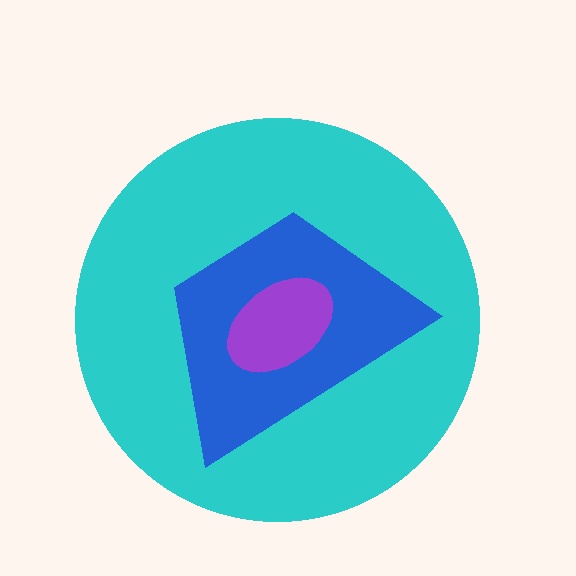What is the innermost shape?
The purple ellipse.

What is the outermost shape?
The cyan circle.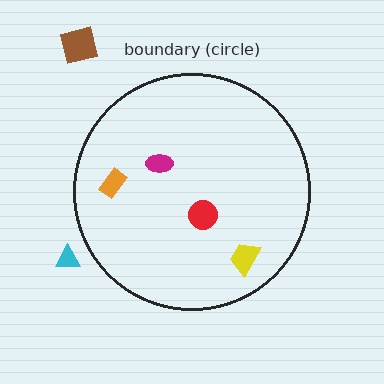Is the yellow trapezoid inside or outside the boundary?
Inside.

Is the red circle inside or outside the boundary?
Inside.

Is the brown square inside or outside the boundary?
Outside.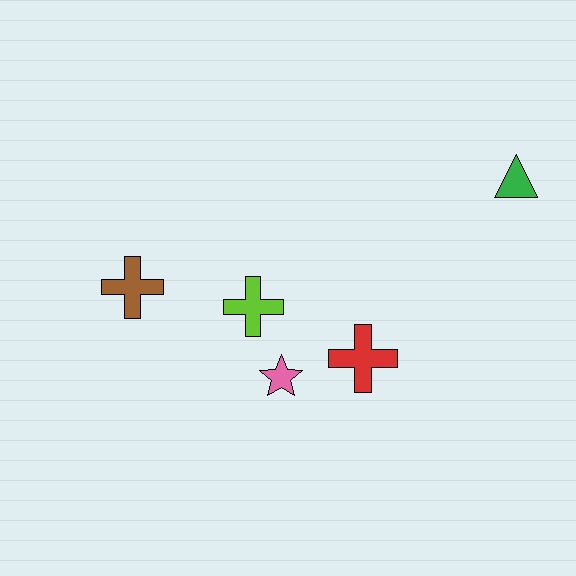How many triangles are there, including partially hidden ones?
There is 1 triangle.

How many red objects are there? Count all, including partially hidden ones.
There is 1 red object.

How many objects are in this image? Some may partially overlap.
There are 5 objects.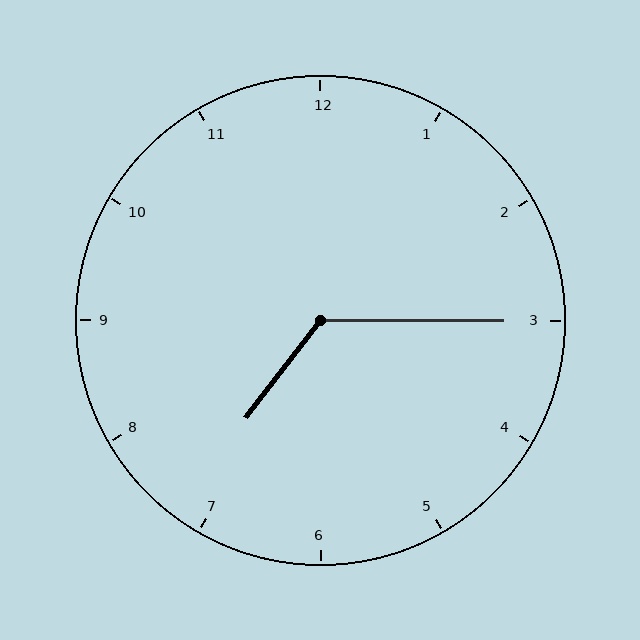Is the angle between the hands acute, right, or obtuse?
It is obtuse.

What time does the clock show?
7:15.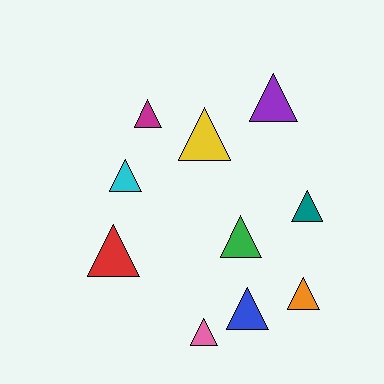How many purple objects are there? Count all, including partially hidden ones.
There is 1 purple object.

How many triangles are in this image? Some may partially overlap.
There are 10 triangles.